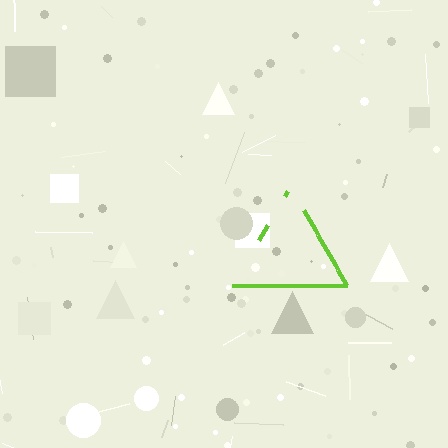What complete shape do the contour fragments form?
The contour fragments form a triangle.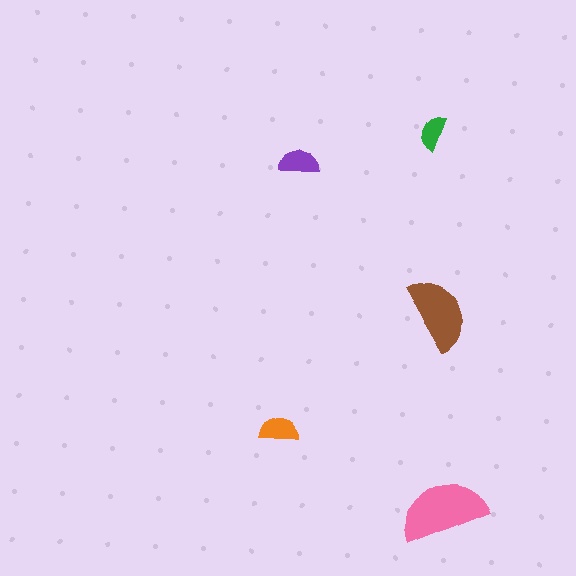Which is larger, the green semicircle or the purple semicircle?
The purple one.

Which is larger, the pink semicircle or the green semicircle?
The pink one.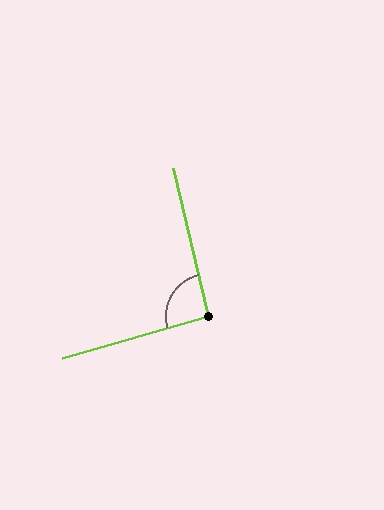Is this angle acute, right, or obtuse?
It is approximately a right angle.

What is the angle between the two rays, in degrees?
Approximately 93 degrees.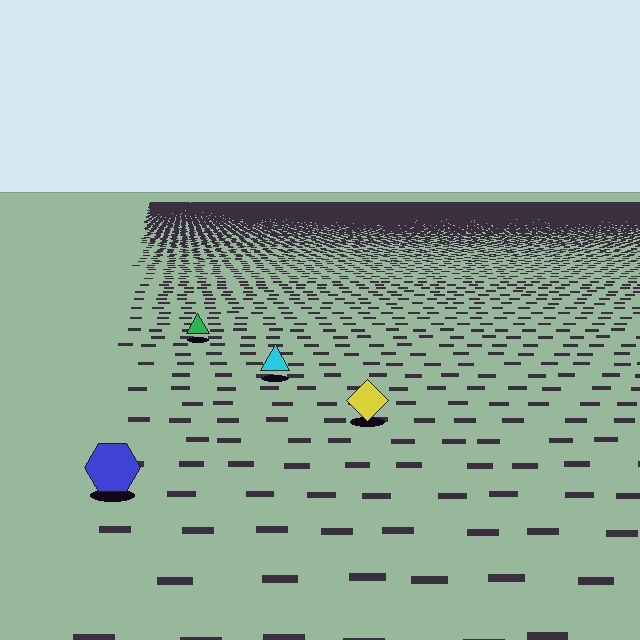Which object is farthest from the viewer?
The green triangle is farthest from the viewer. It appears smaller and the ground texture around it is denser.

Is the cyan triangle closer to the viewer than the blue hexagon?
No. The blue hexagon is closer — you can tell from the texture gradient: the ground texture is coarser near it.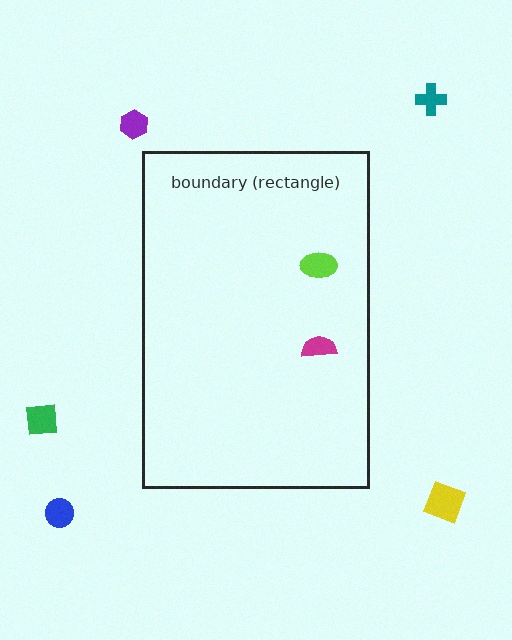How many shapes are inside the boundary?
2 inside, 5 outside.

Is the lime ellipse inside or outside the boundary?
Inside.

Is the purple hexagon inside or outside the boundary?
Outside.